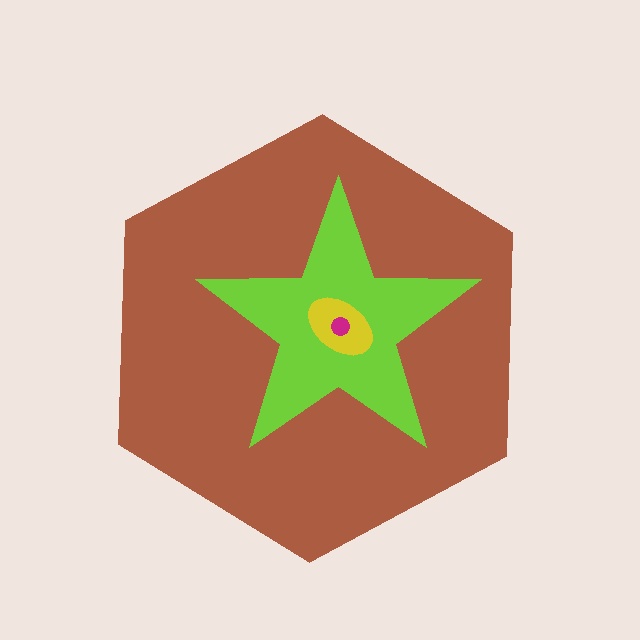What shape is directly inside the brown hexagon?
The lime star.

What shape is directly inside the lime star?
The yellow ellipse.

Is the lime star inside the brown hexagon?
Yes.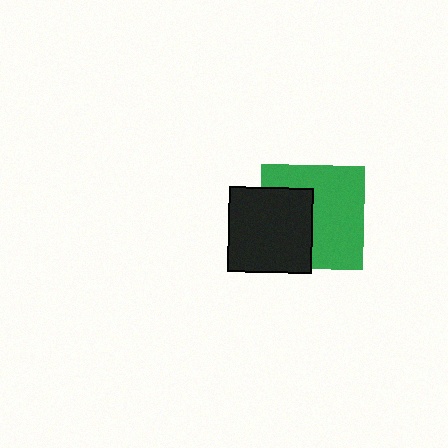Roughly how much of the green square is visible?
About half of it is visible (roughly 59%).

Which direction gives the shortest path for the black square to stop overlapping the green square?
Moving left gives the shortest separation.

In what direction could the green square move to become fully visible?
The green square could move right. That would shift it out from behind the black square entirely.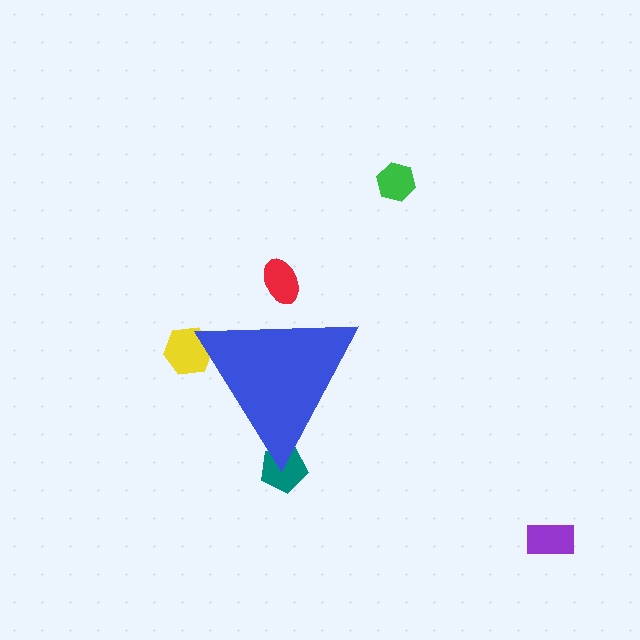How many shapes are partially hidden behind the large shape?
3 shapes are partially hidden.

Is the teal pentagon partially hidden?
Yes, the teal pentagon is partially hidden behind the blue triangle.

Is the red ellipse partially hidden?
Yes, the red ellipse is partially hidden behind the blue triangle.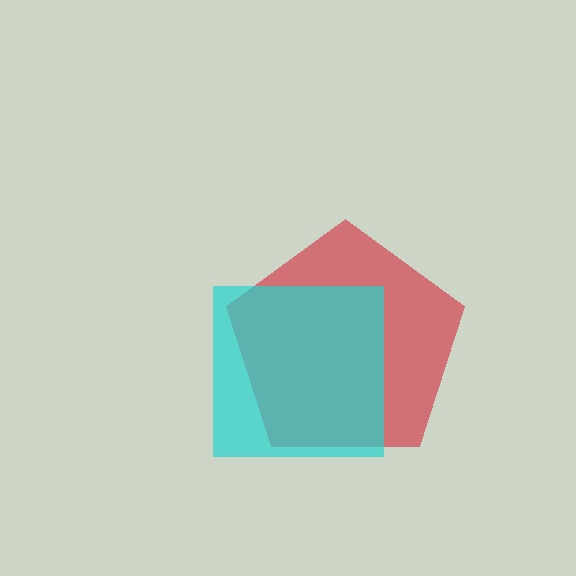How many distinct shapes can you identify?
There are 2 distinct shapes: a red pentagon, a cyan square.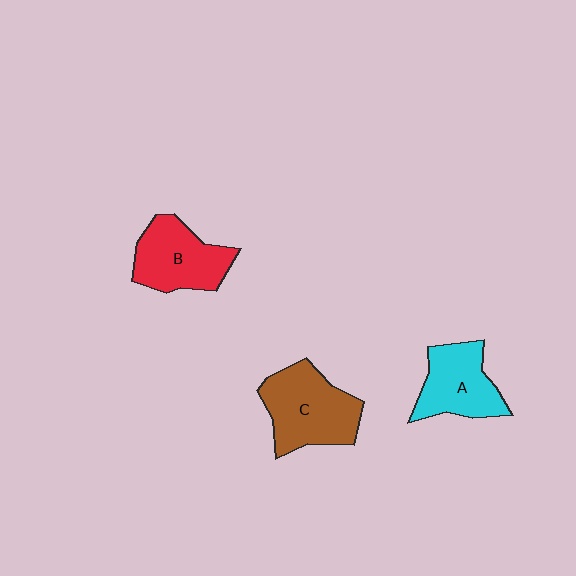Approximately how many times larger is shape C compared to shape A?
Approximately 1.3 times.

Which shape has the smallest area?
Shape A (cyan).